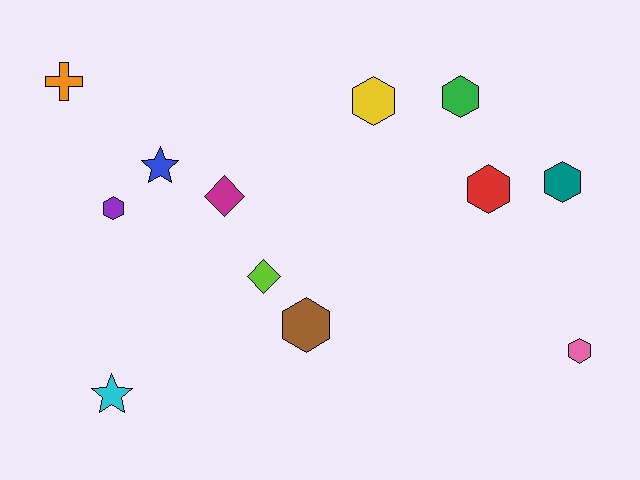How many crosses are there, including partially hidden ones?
There is 1 cross.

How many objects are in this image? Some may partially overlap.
There are 12 objects.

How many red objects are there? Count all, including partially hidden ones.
There is 1 red object.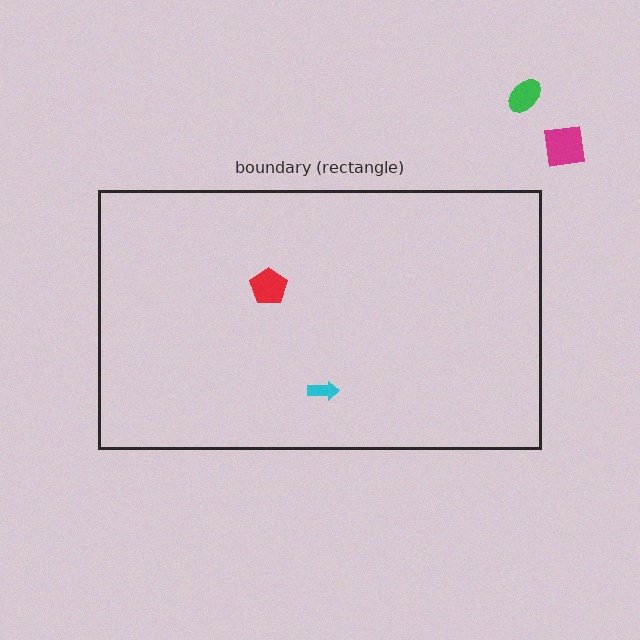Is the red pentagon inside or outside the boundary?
Inside.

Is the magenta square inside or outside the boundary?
Outside.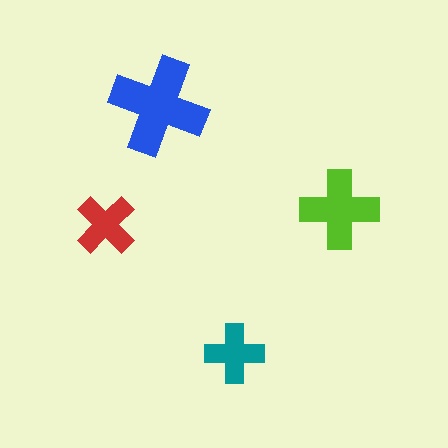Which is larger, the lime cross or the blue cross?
The blue one.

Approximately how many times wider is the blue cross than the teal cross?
About 1.5 times wider.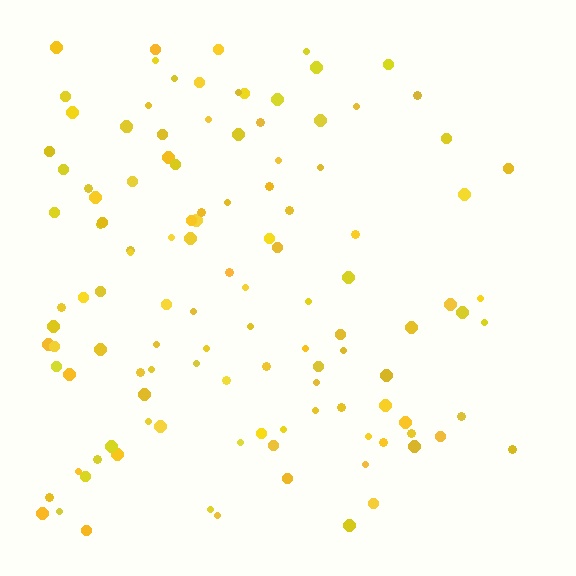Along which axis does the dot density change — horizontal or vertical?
Horizontal.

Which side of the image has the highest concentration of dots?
The left.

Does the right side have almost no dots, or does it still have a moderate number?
Still a moderate number, just noticeably fewer than the left.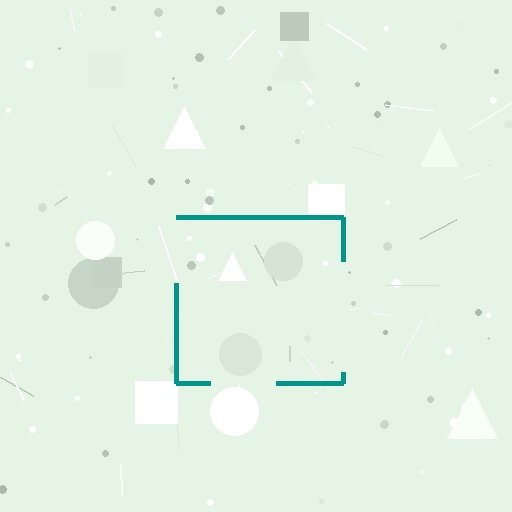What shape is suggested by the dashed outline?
The dashed outline suggests a square.